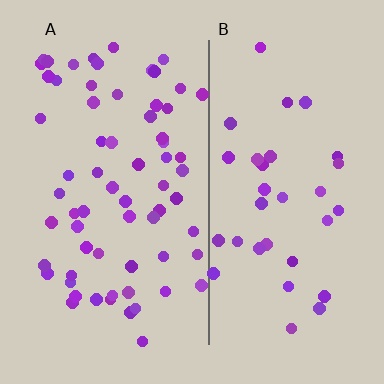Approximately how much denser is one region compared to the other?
Approximately 2.0× — region A over region B.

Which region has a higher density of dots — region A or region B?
A (the left).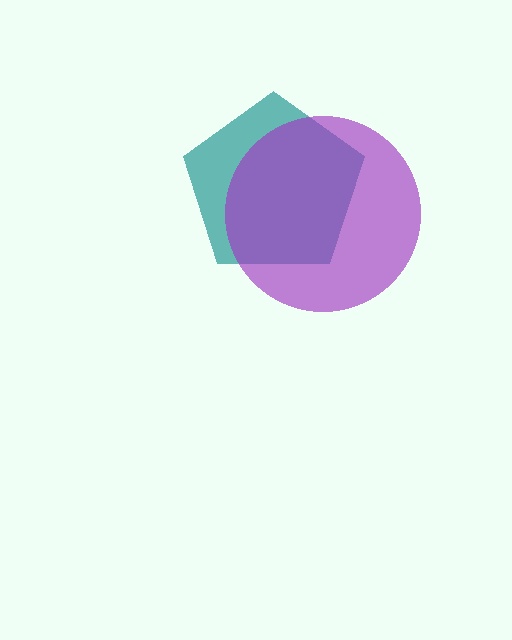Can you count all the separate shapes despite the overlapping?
Yes, there are 2 separate shapes.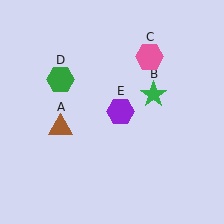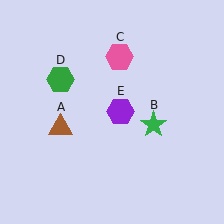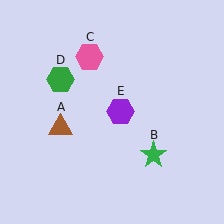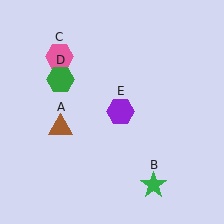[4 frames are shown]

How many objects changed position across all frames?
2 objects changed position: green star (object B), pink hexagon (object C).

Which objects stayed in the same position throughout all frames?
Brown triangle (object A) and green hexagon (object D) and purple hexagon (object E) remained stationary.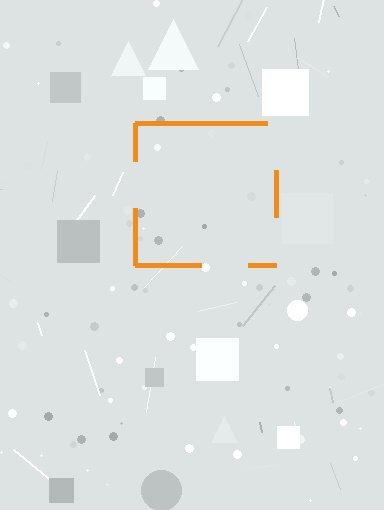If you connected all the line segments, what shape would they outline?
They would outline a square.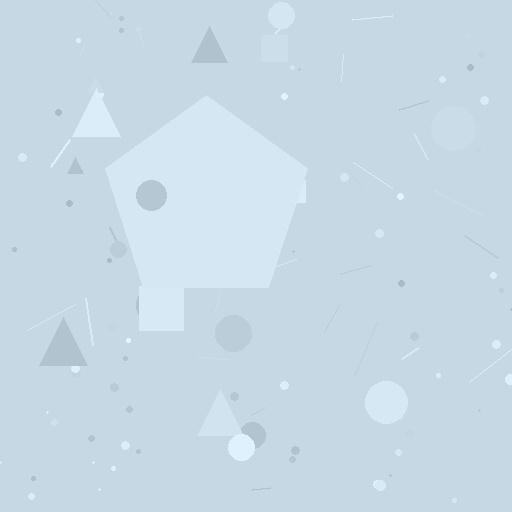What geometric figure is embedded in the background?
A pentagon is embedded in the background.